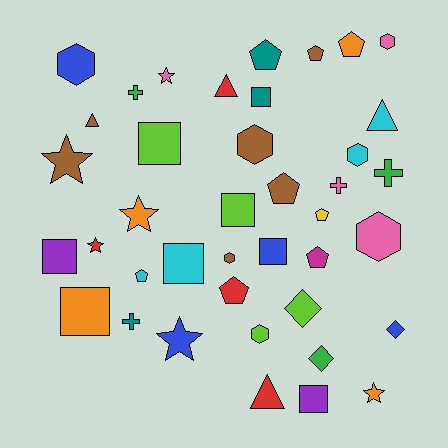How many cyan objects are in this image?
There are 4 cyan objects.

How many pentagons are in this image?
There are 8 pentagons.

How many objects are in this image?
There are 40 objects.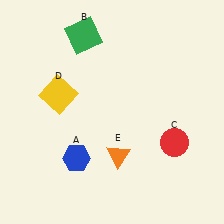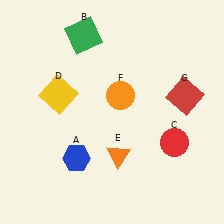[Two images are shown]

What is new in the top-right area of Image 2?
An orange circle (F) was added in the top-right area of Image 2.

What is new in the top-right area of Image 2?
A red square (G) was added in the top-right area of Image 2.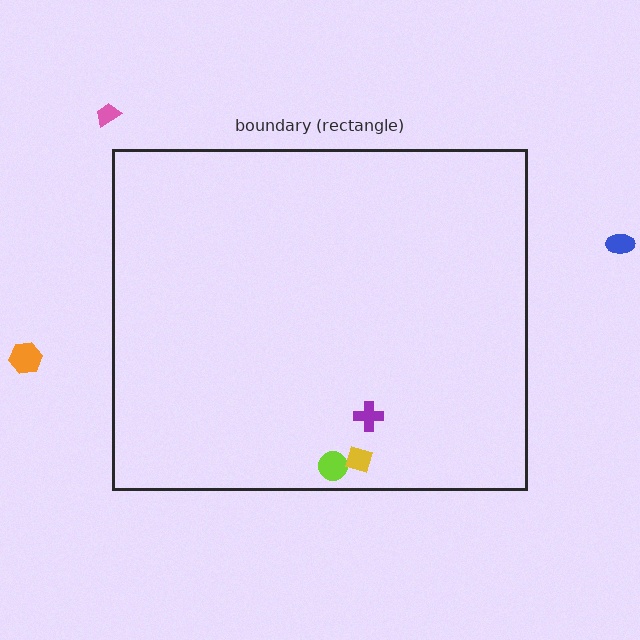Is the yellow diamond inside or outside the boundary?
Inside.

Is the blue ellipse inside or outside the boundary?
Outside.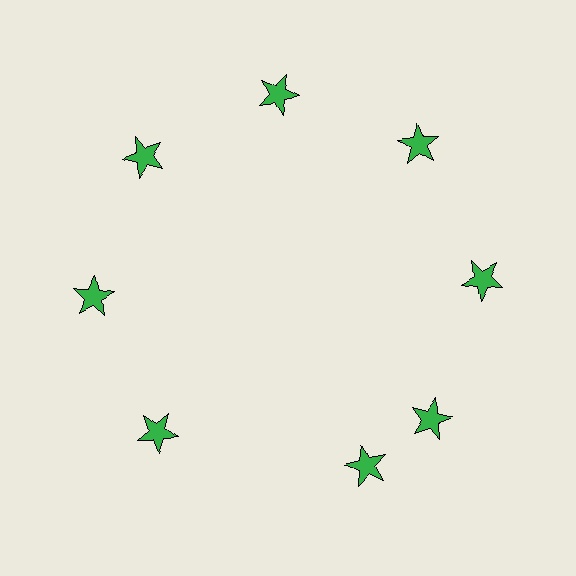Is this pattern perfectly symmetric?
No. The 8 green stars are arranged in a ring, but one element near the 6 o'clock position is rotated out of alignment along the ring, breaking the 8-fold rotational symmetry.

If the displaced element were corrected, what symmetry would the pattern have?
It would have 8-fold rotational symmetry — the pattern would map onto itself every 45 degrees.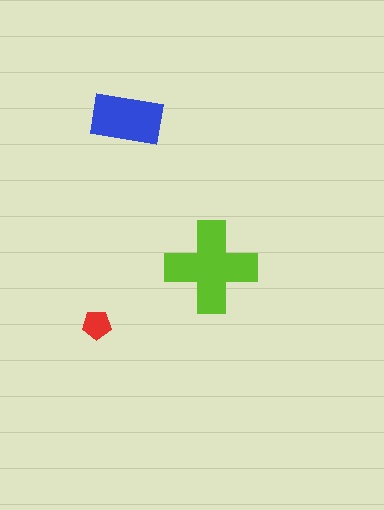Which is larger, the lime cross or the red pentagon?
The lime cross.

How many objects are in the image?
There are 3 objects in the image.